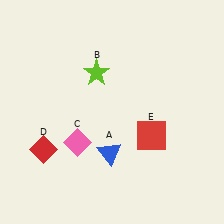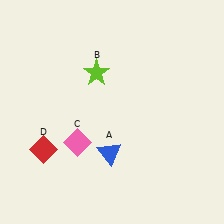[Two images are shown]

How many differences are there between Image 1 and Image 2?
There is 1 difference between the two images.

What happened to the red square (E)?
The red square (E) was removed in Image 2. It was in the bottom-right area of Image 1.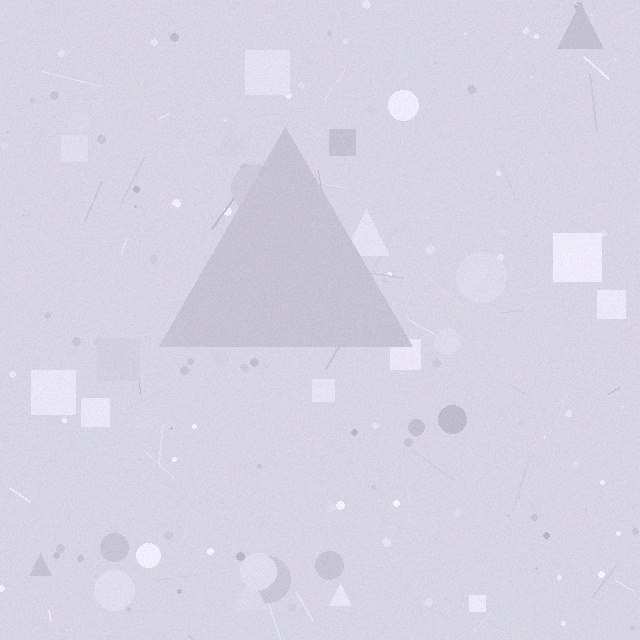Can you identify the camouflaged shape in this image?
The camouflaged shape is a triangle.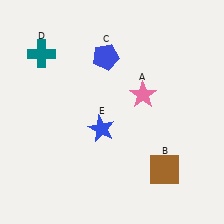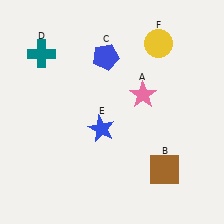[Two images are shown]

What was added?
A yellow circle (F) was added in Image 2.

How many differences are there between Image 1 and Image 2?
There is 1 difference between the two images.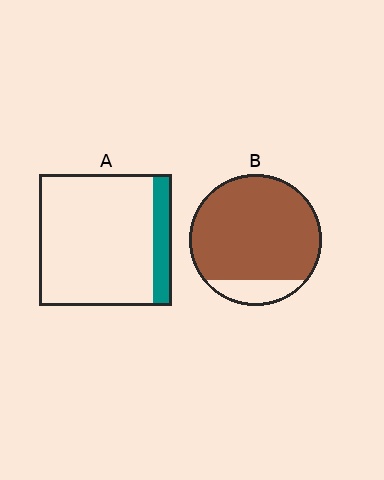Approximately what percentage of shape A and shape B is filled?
A is approximately 15% and B is approximately 85%.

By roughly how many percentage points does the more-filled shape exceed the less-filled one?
By roughly 70 percentage points (B over A).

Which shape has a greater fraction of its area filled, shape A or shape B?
Shape B.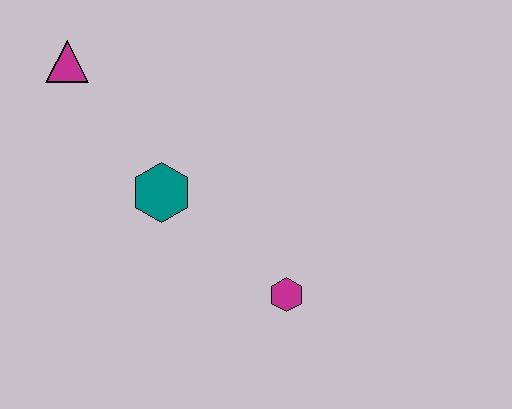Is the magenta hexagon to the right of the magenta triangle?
Yes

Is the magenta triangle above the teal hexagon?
Yes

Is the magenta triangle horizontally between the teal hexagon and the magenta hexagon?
No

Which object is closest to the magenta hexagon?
The teal hexagon is closest to the magenta hexagon.